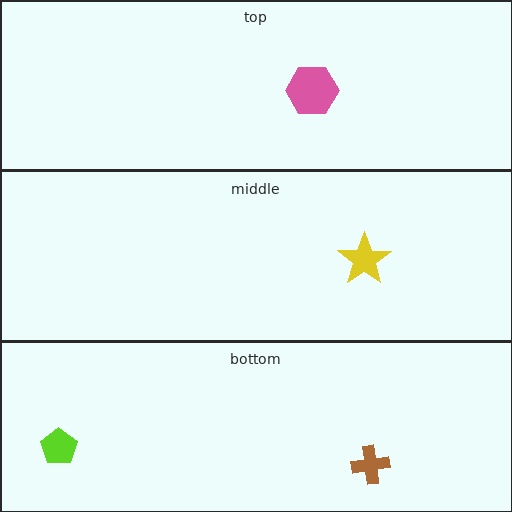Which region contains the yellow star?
The middle region.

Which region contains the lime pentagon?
The bottom region.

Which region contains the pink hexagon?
The top region.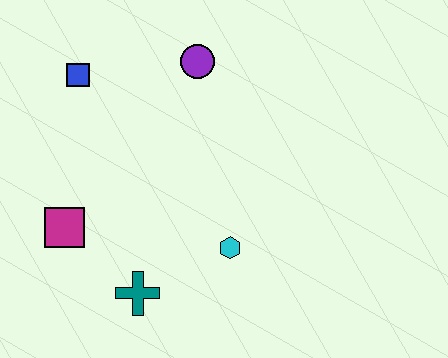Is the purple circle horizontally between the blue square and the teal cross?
No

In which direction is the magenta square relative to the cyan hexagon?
The magenta square is to the left of the cyan hexagon.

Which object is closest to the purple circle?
The blue square is closest to the purple circle.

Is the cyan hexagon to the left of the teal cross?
No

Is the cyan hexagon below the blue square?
Yes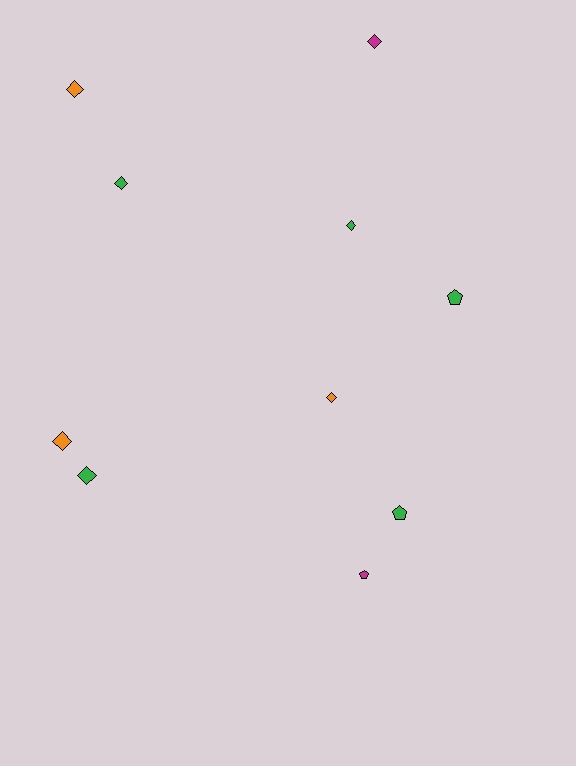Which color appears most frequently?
Green, with 5 objects.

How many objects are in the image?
There are 10 objects.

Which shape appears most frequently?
Diamond, with 7 objects.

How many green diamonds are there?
There are 3 green diamonds.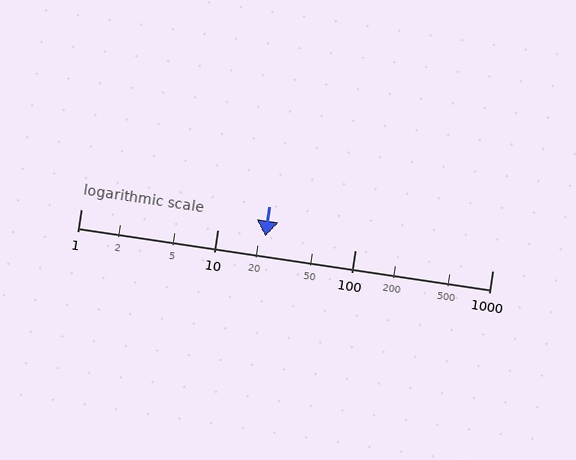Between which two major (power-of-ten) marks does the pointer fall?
The pointer is between 10 and 100.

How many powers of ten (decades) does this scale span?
The scale spans 3 decades, from 1 to 1000.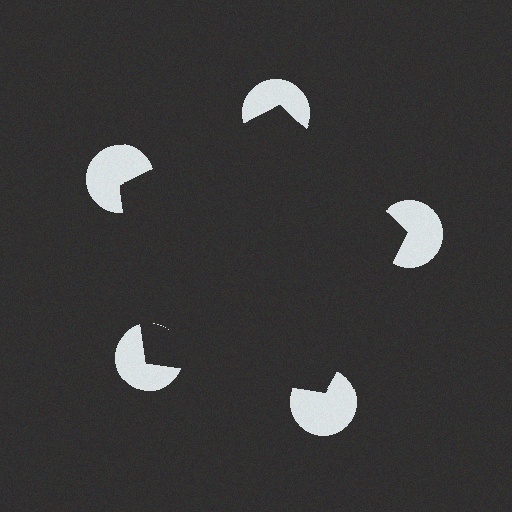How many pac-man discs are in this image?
There are 5 — one at each vertex of the illusory pentagon.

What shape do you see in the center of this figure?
An illusory pentagon — its edges are inferred from the aligned wedge cuts in the pac-man discs, not physically drawn.